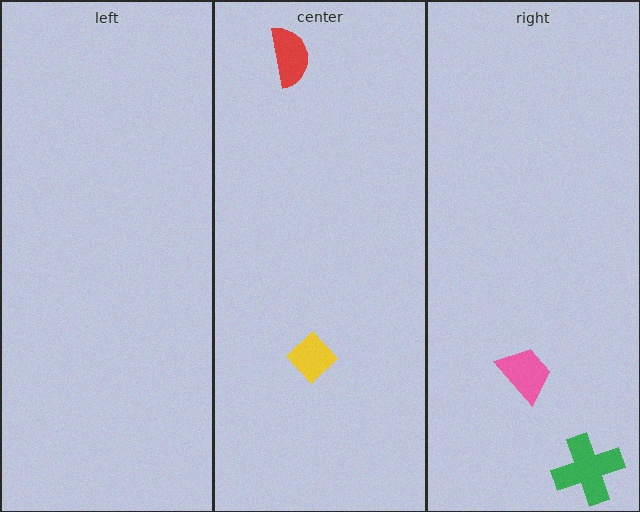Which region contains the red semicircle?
The center region.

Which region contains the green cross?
The right region.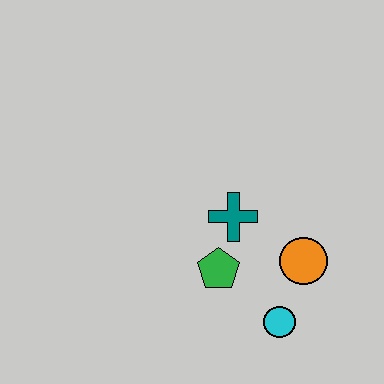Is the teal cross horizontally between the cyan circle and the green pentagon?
Yes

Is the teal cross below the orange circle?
No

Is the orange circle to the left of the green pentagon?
No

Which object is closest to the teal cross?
The green pentagon is closest to the teal cross.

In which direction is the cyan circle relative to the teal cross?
The cyan circle is below the teal cross.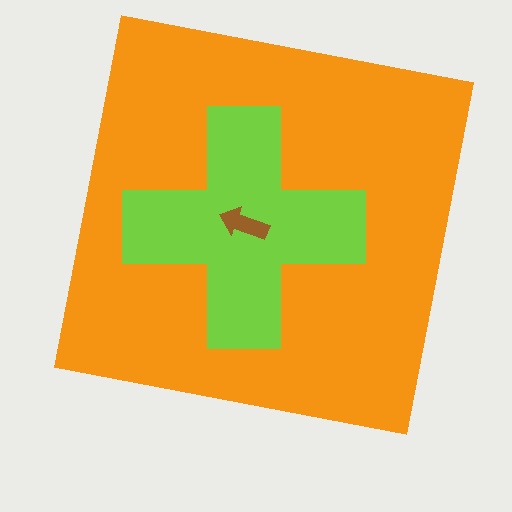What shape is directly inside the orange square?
The lime cross.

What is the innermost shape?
The brown arrow.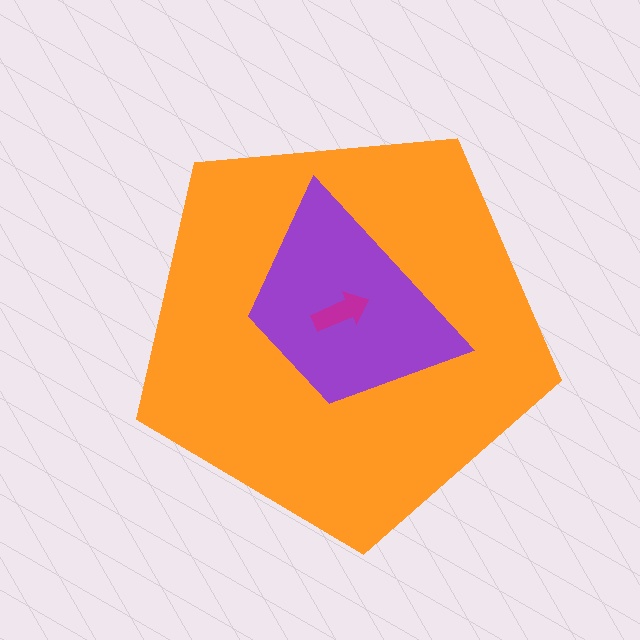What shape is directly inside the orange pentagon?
The purple trapezoid.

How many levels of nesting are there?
3.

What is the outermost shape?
The orange pentagon.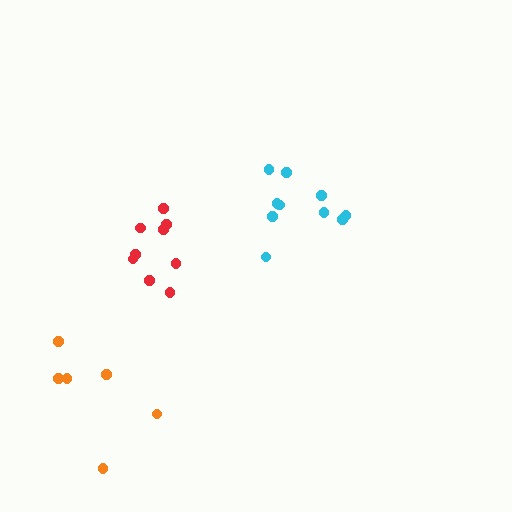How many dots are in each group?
Group 1: 10 dots, Group 2: 6 dots, Group 3: 9 dots (25 total).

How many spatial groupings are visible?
There are 3 spatial groupings.